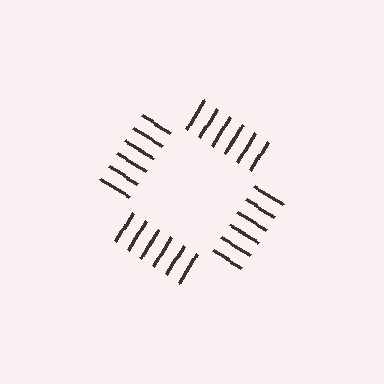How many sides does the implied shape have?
4 sides — the line-ends trace a square.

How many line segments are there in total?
24 — 6 along each of the 4 edges.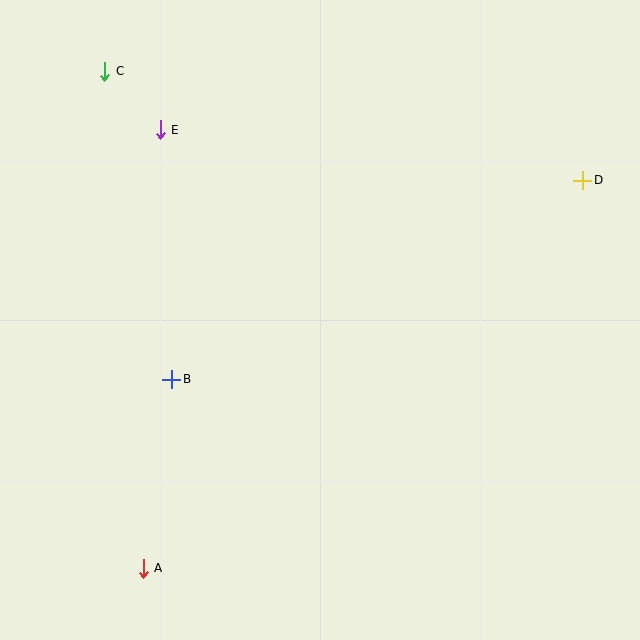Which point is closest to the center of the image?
Point B at (172, 379) is closest to the center.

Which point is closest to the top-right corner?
Point D is closest to the top-right corner.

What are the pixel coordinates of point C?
Point C is at (105, 71).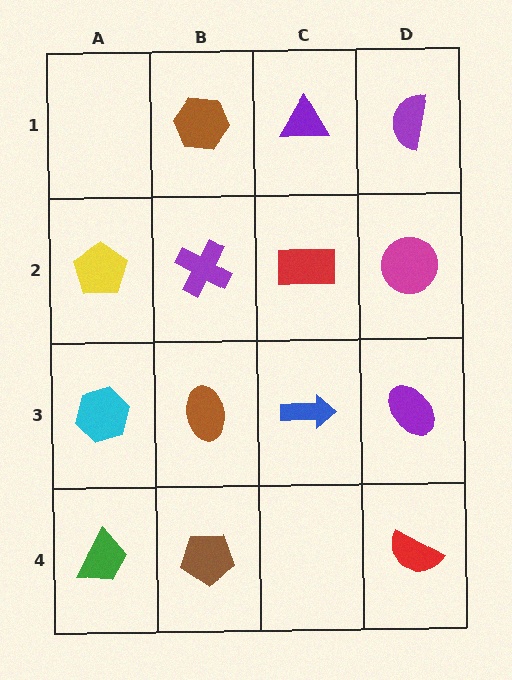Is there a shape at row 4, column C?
No, that cell is empty.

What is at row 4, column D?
A red semicircle.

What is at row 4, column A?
A green trapezoid.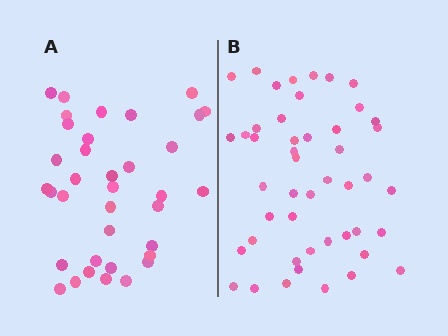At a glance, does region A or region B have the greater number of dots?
Region B (the right region) has more dots.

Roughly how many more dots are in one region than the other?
Region B has roughly 12 or so more dots than region A.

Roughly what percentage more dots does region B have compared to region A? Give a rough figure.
About 30% more.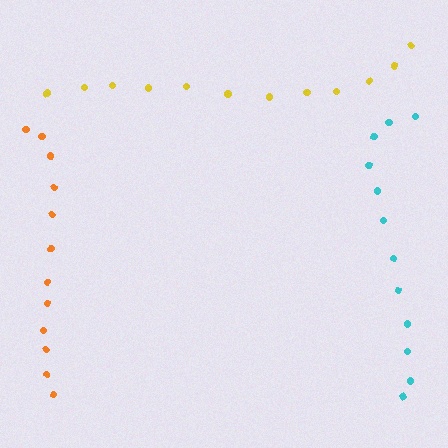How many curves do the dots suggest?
There are 3 distinct paths.